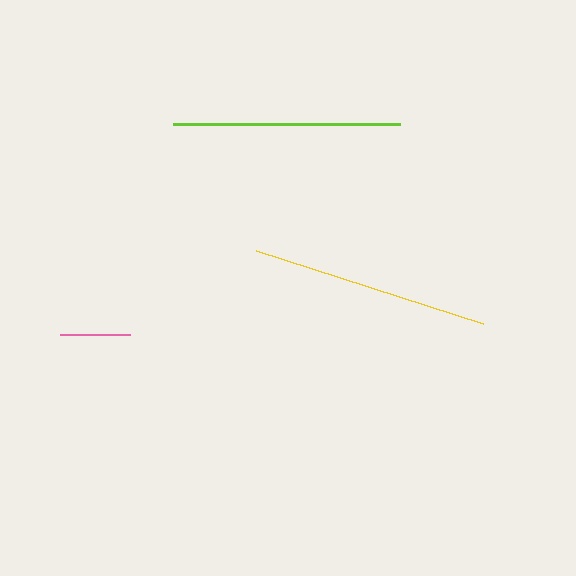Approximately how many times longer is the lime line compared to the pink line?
The lime line is approximately 3.3 times the length of the pink line.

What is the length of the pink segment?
The pink segment is approximately 69 pixels long.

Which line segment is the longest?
The yellow line is the longest at approximately 239 pixels.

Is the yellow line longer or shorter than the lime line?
The yellow line is longer than the lime line.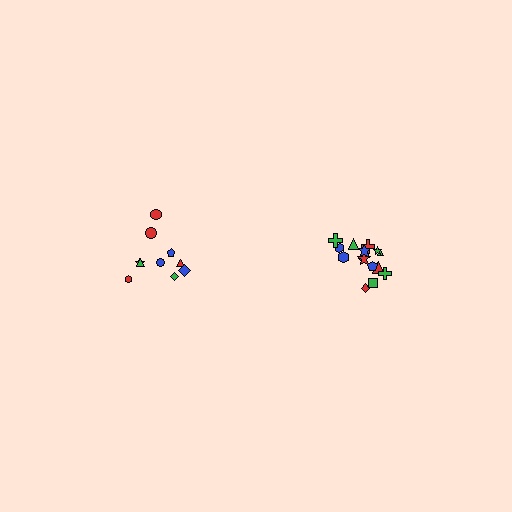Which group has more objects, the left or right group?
The right group.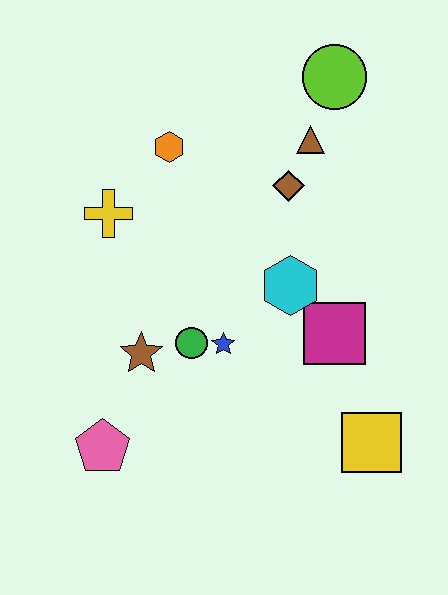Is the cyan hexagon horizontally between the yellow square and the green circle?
Yes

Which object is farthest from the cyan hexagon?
The pink pentagon is farthest from the cyan hexagon.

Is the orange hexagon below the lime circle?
Yes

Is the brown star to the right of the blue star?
No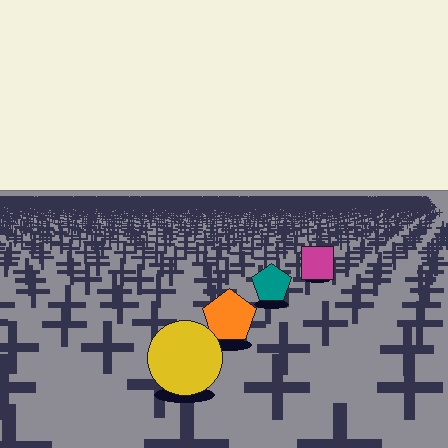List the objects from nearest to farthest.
From nearest to farthest: the yellow circle, the orange pentagon, the teal pentagon, the magenta square.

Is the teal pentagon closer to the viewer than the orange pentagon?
No. The orange pentagon is closer — you can tell from the texture gradient: the ground texture is coarser near it.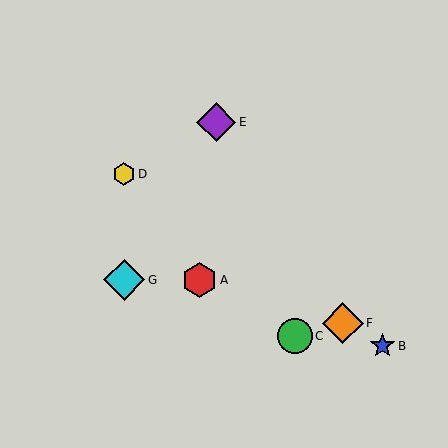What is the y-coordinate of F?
Object F is at y≈323.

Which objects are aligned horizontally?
Objects A, G are aligned horizontally.